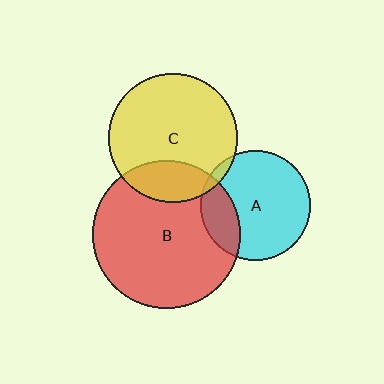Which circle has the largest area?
Circle B (red).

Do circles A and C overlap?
Yes.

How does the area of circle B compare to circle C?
Approximately 1.3 times.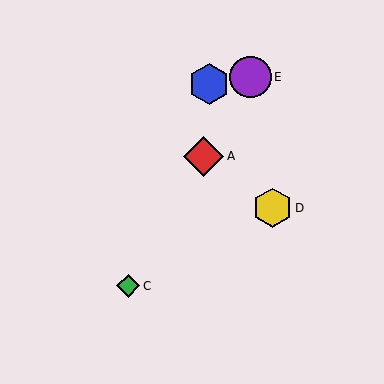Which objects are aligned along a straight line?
Objects A, C, E are aligned along a straight line.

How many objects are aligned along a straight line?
3 objects (A, C, E) are aligned along a straight line.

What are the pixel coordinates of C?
Object C is at (128, 286).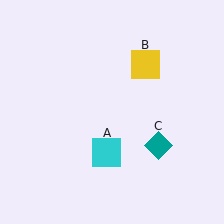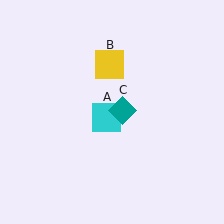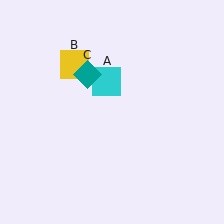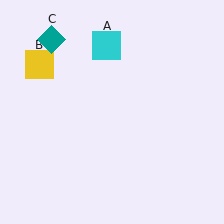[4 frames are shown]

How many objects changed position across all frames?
3 objects changed position: cyan square (object A), yellow square (object B), teal diamond (object C).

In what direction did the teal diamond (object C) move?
The teal diamond (object C) moved up and to the left.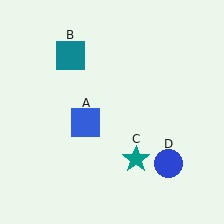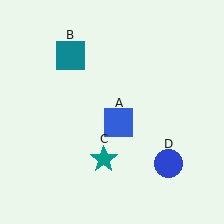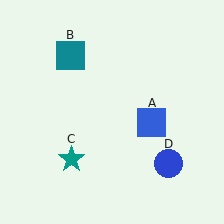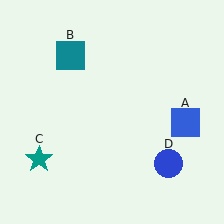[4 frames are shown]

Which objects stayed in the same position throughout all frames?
Teal square (object B) and blue circle (object D) remained stationary.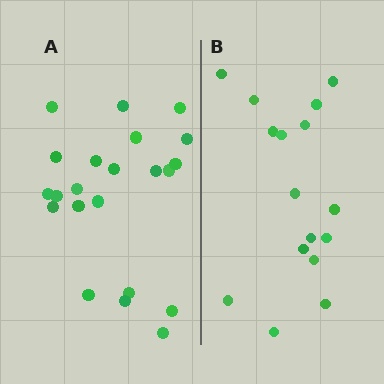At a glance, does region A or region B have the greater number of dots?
Region A (the left region) has more dots.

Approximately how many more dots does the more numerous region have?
Region A has about 6 more dots than region B.